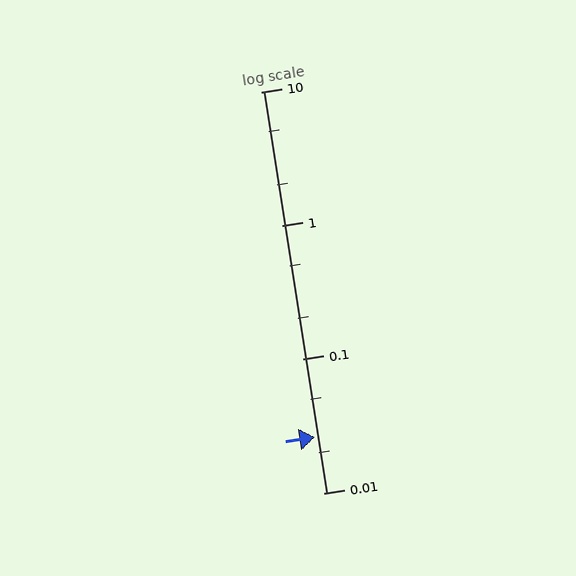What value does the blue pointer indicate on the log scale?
The pointer indicates approximately 0.026.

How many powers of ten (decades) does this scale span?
The scale spans 3 decades, from 0.01 to 10.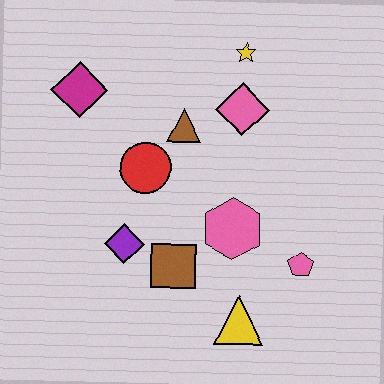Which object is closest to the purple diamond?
The brown square is closest to the purple diamond.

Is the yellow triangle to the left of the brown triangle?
No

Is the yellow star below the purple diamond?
No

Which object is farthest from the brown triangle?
The yellow triangle is farthest from the brown triangle.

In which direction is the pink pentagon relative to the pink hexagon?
The pink pentagon is to the right of the pink hexagon.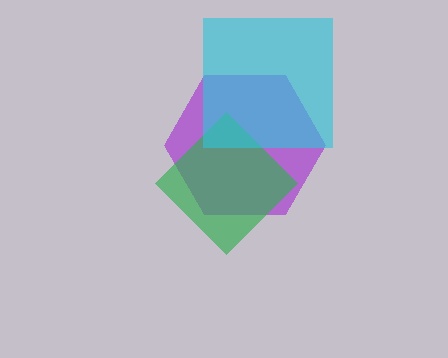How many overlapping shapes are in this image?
There are 3 overlapping shapes in the image.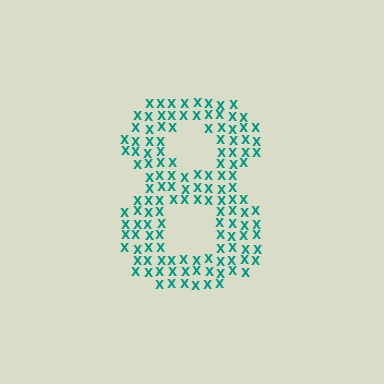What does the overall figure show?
The overall figure shows the digit 8.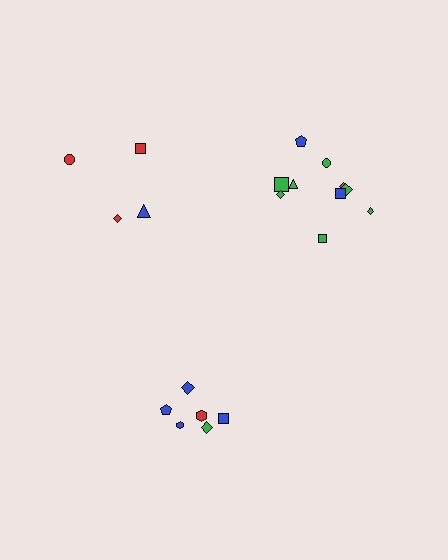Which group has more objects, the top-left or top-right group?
The top-right group.